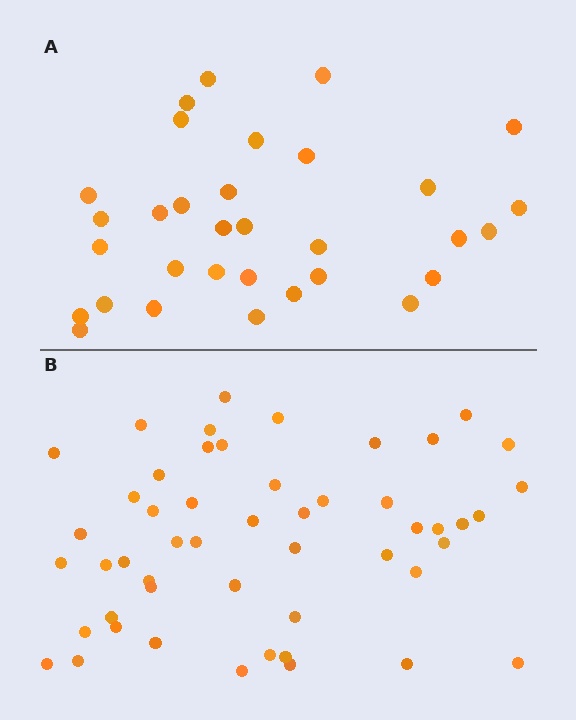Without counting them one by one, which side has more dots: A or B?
Region B (the bottom region) has more dots.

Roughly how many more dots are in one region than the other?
Region B has approximately 20 more dots than region A.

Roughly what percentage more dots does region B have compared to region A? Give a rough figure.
About 60% more.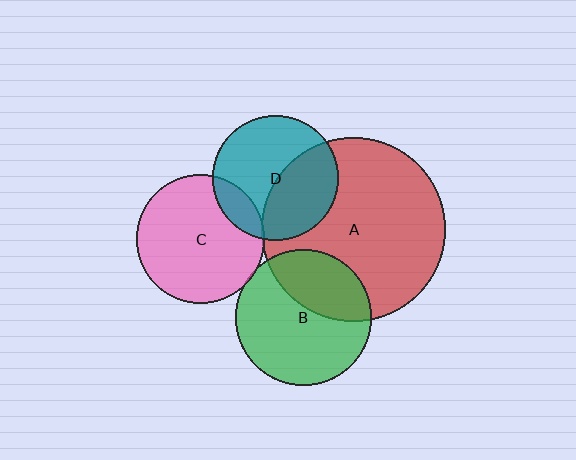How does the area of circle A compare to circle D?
Approximately 2.2 times.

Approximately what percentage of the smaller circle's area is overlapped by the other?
Approximately 35%.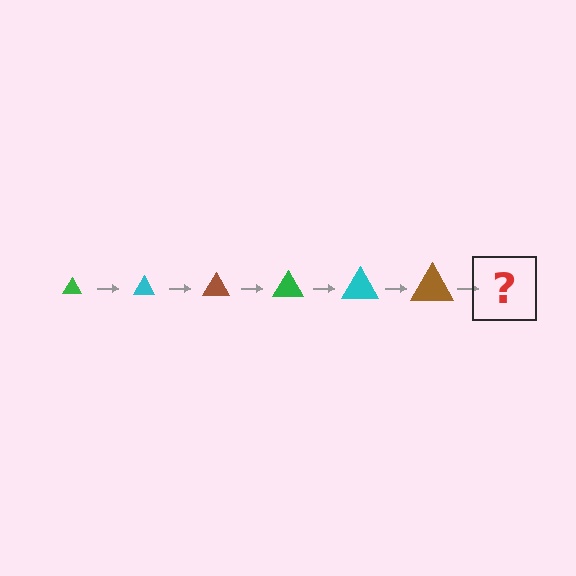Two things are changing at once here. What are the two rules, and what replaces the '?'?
The two rules are that the triangle grows larger each step and the color cycles through green, cyan, and brown. The '?' should be a green triangle, larger than the previous one.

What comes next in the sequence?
The next element should be a green triangle, larger than the previous one.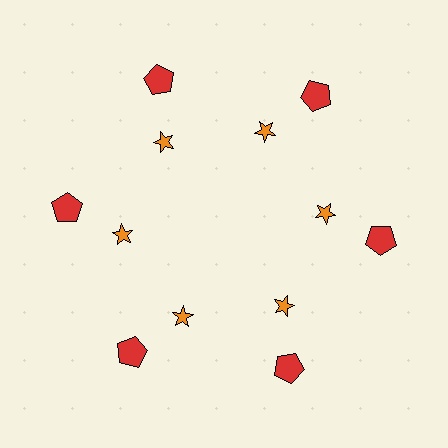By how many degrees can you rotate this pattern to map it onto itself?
The pattern maps onto itself every 60 degrees of rotation.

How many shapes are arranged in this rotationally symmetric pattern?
There are 12 shapes, arranged in 6 groups of 2.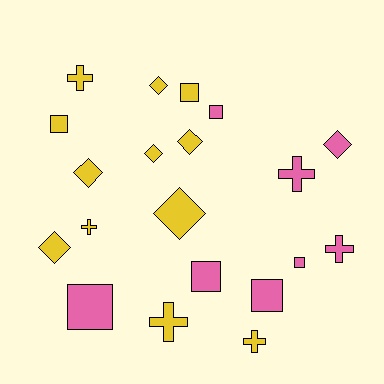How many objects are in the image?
There are 20 objects.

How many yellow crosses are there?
There are 4 yellow crosses.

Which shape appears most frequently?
Diamond, with 7 objects.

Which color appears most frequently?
Yellow, with 12 objects.